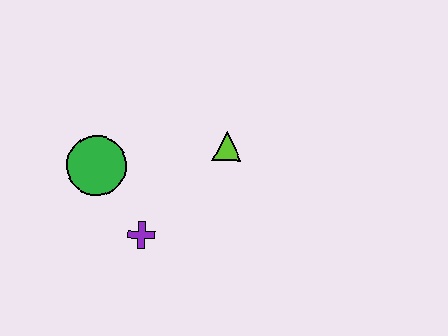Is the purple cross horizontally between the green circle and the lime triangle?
Yes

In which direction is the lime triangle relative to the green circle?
The lime triangle is to the right of the green circle.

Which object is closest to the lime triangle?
The purple cross is closest to the lime triangle.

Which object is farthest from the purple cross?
The lime triangle is farthest from the purple cross.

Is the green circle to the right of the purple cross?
No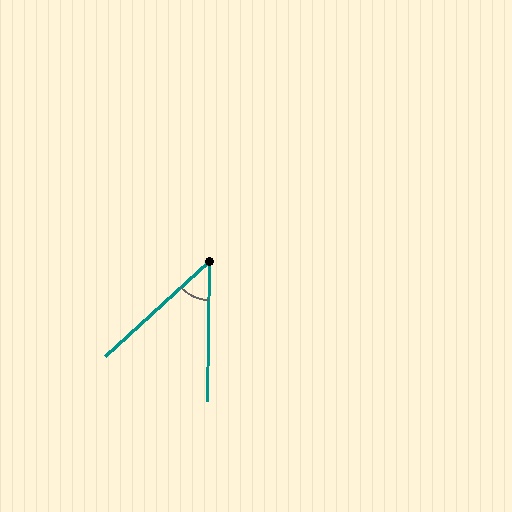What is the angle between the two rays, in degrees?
Approximately 47 degrees.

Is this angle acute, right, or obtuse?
It is acute.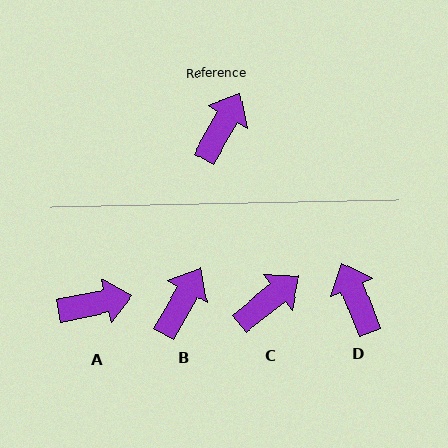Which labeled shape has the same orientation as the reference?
B.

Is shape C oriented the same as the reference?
No, it is off by about 22 degrees.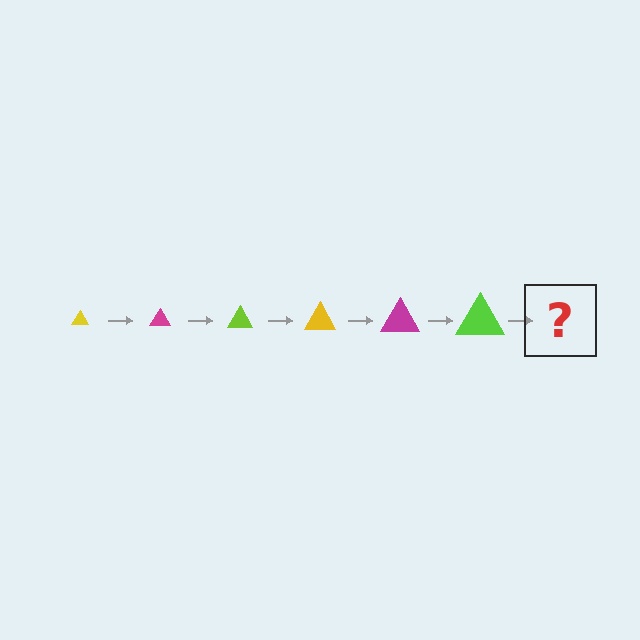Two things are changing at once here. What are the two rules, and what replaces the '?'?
The two rules are that the triangle grows larger each step and the color cycles through yellow, magenta, and lime. The '?' should be a yellow triangle, larger than the previous one.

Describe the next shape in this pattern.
It should be a yellow triangle, larger than the previous one.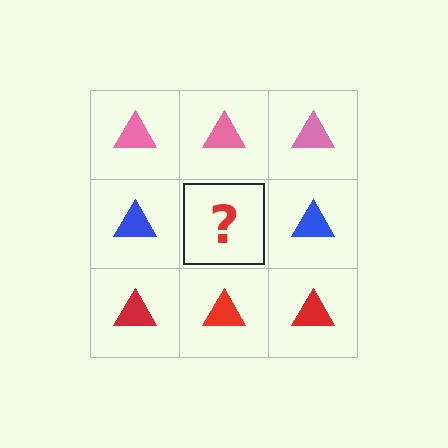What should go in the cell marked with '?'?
The missing cell should contain a blue triangle.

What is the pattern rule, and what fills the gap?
The rule is that each row has a consistent color. The gap should be filled with a blue triangle.